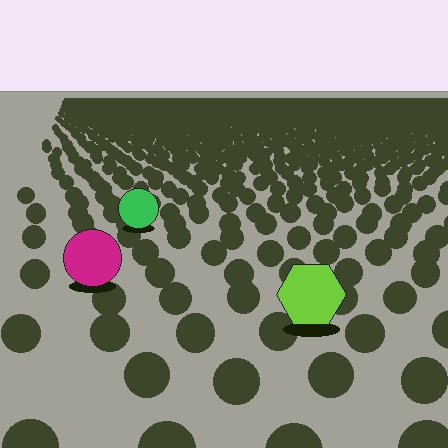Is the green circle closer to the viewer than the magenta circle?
No. The magenta circle is closer — you can tell from the texture gradient: the ground texture is coarser near it.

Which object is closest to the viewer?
The lime hexagon is closest. The texture marks near it are larger and more spread out.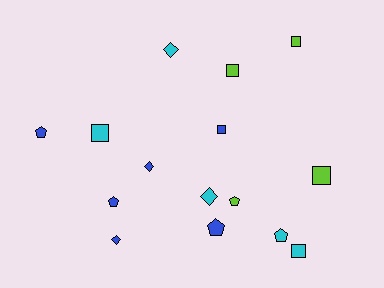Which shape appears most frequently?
Square, with 6 objects.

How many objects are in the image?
There are 15 objects.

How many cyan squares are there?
There are 2 cyan squares.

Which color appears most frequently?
Blue, with 6 objects.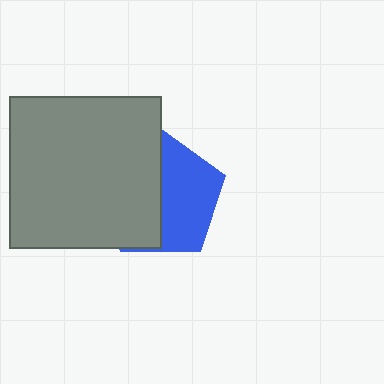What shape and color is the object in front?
The object in front is a gray square.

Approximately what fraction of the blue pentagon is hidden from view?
Roughly 50% of the blue pentagon is hidden behind the gray square.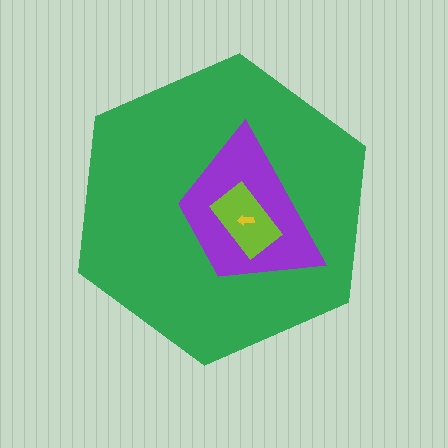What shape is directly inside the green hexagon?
The purple trapezoid.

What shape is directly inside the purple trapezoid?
The lime rectangle.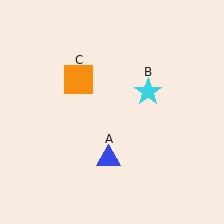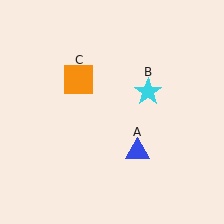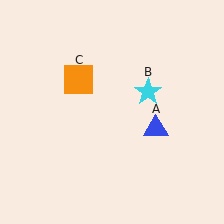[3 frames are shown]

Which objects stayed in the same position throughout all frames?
Cyan star (object B) and orange square (object C) remained stationary.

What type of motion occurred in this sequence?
The blue triangle (object A) rotated counterclockwise around the center of the scene.